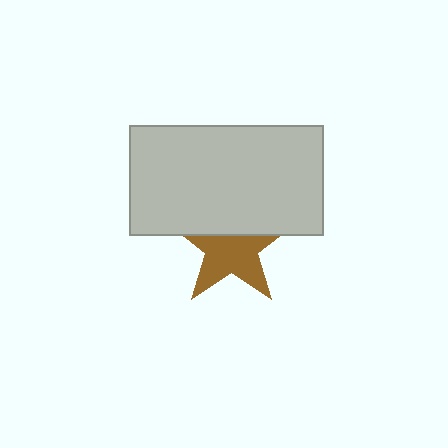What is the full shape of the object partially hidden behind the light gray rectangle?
The partially hidden object is a brown star.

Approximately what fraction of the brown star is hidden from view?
Roughly 39% of the brown star is hidden behind the light gray rectangle.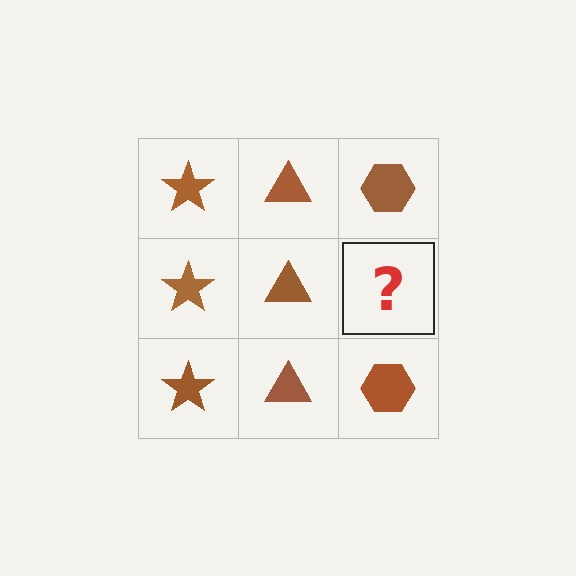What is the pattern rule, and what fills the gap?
The rule is that each column has a consistent shape. The gap should be filled with a brown hexagon.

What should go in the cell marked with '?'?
The missing cell should contain a brown hexagon.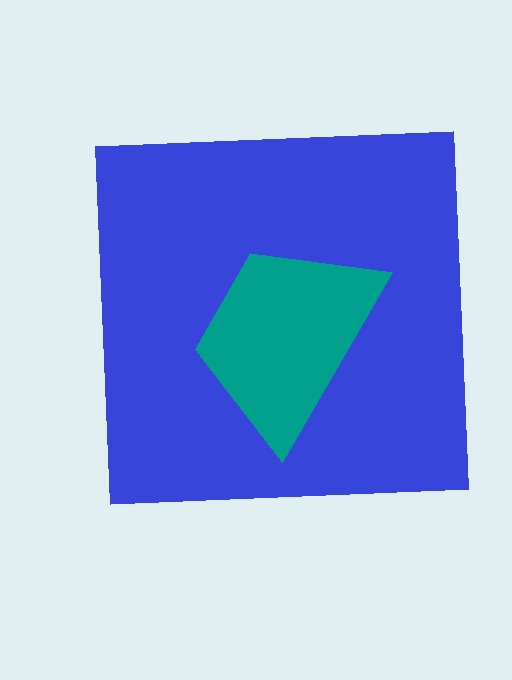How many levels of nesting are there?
2.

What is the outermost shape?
The blue square.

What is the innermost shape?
The teal trapezoid.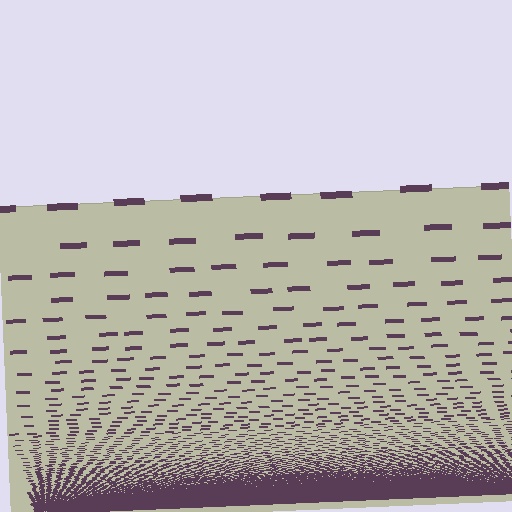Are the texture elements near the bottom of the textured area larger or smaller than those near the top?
Smaller. The gradient is inverted — elements near the bottom are smaller and denser.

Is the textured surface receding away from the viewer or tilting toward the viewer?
The surface appears to tilt toward the viewer. Texture elements get larger and sparser toward the top.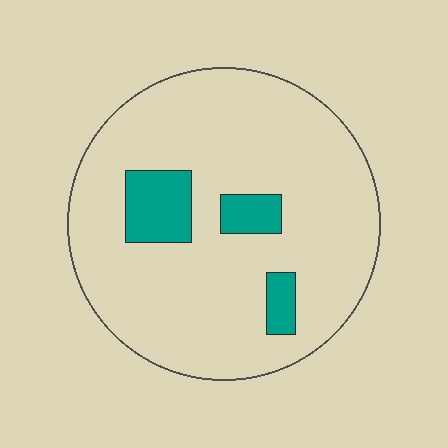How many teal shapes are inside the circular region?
3.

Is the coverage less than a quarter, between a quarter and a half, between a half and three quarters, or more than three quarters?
Less than a quarter.